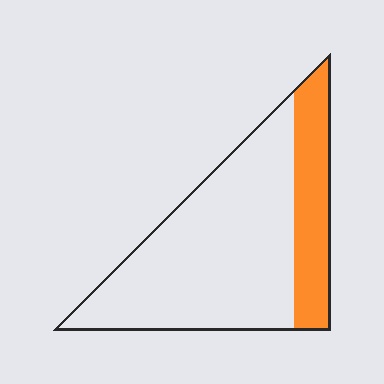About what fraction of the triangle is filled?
About one quarter (1/4).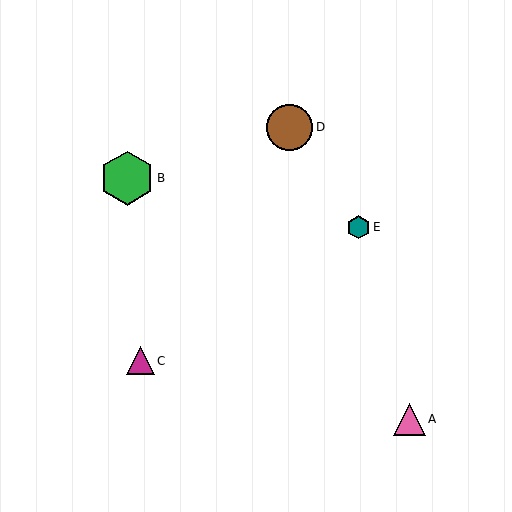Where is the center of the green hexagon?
The center of the green hexagon is at (127, 178).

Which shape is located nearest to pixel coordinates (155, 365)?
The magenta triangle (labeled C) at (140, 361) is nearest to that location.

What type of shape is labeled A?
Shape A is a pink triangle.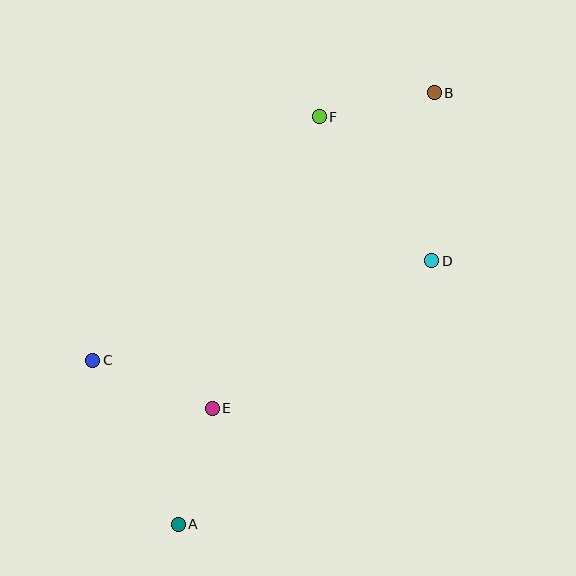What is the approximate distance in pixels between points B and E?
The distance between B and E is approximately 386 pixels.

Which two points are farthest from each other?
Points A and B are farthest from each other.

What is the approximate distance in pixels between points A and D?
The distance between A and D is approximately 366 pixels.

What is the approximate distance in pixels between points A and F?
The distance between A and F is approximately 432 pixels.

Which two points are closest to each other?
Points B and F are closest to each other.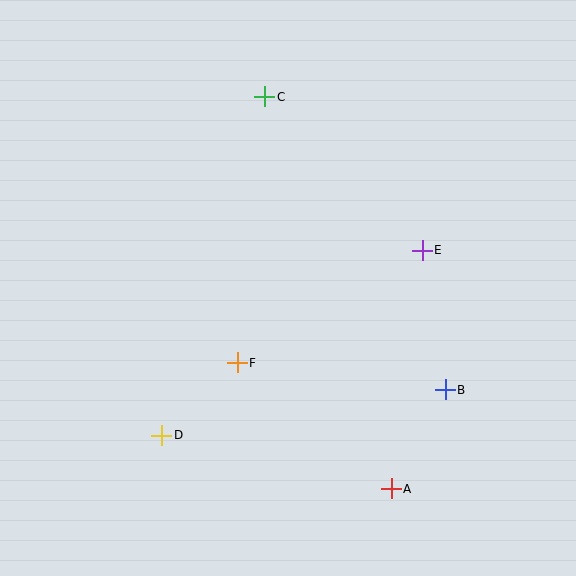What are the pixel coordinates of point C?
Point C is at (265, 97).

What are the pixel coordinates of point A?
Point A is at (391, 489).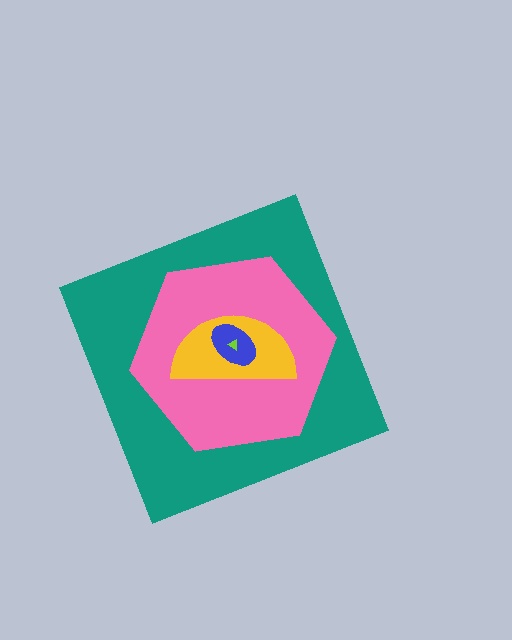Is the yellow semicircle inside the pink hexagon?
Yes.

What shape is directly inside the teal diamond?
The pink hexagon.